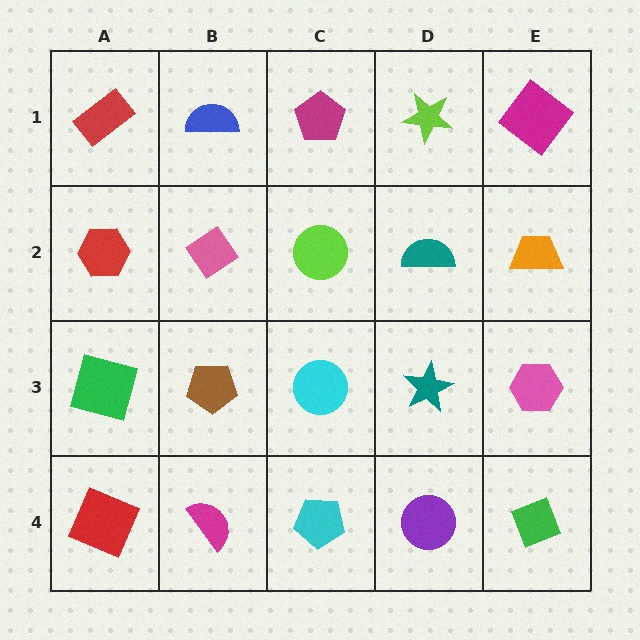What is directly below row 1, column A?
A red hexagon.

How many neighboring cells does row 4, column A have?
2.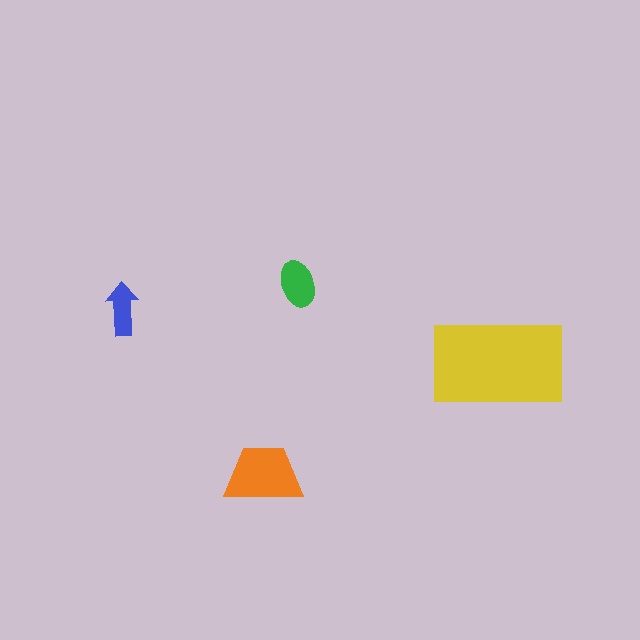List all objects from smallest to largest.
The blue arrow, the green ellipse, the orange trapezoid, the yellow rectangle.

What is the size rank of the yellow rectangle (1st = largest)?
1st.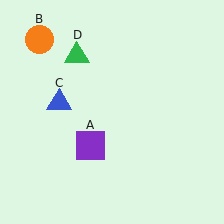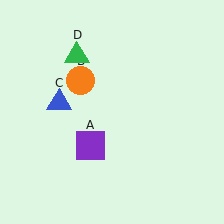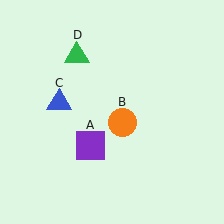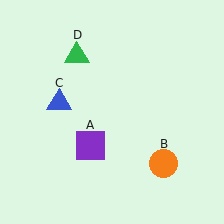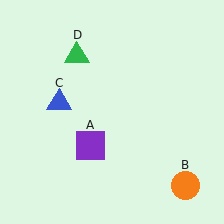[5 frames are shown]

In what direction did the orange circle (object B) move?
The orange circle (object B) moved down and to the right.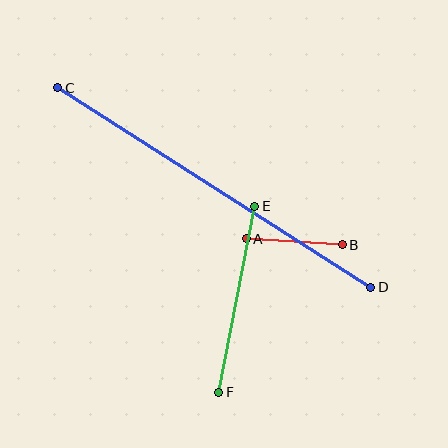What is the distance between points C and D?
The distance is approximately 372 pixels.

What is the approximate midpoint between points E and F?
The midpoint is at approximately (237, 299) pixels.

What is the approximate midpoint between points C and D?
The midpoint is at approximately (214, 188) pixels.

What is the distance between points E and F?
The distance is approximately 189 pixels.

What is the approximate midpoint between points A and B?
The midpoint is at approximately (294, 242) pixels.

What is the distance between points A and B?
The distance is approximately 96 pixels.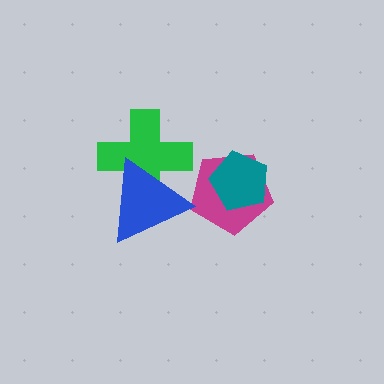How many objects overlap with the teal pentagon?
1 object overlaps with the teal pentagon.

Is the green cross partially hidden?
Yes, it is partially covered by another shape.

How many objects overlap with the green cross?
1 object overlaps with the green cross.